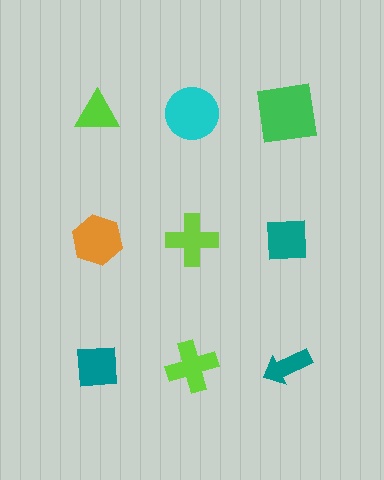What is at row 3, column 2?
A lime cross.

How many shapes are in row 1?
3 shapes.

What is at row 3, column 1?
A teal square.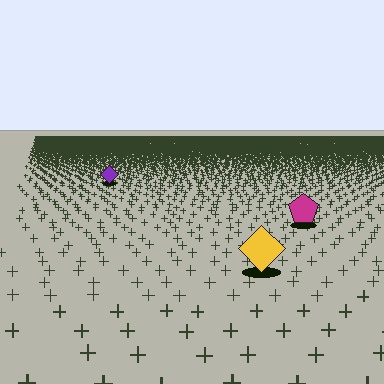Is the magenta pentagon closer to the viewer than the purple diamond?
Yes. The magenta pentagon is closer — you can tell from the texture gradient: the ground texture is coarser near it.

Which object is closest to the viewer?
The yellow diamond is closest. The texture marks near it are larger and more spread out.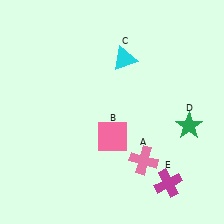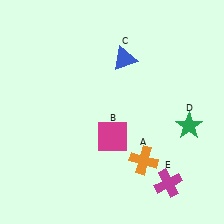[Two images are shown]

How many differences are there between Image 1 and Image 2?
There are 3 differences between the two images.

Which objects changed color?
A changed from pink to orange. B changed from pink to magenta. C changed from cyan to blue.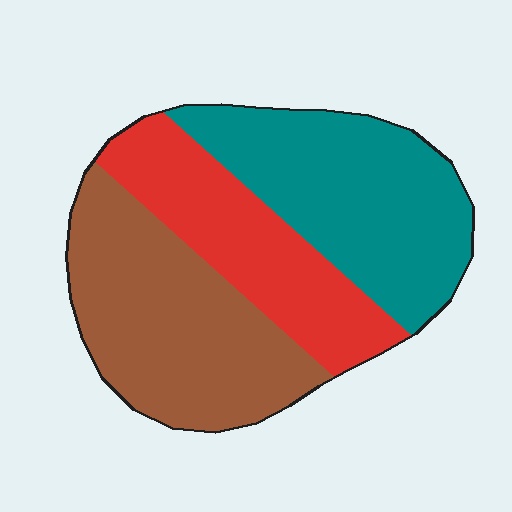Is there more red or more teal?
Teal.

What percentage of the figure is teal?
Teal covers around 35% of the figure.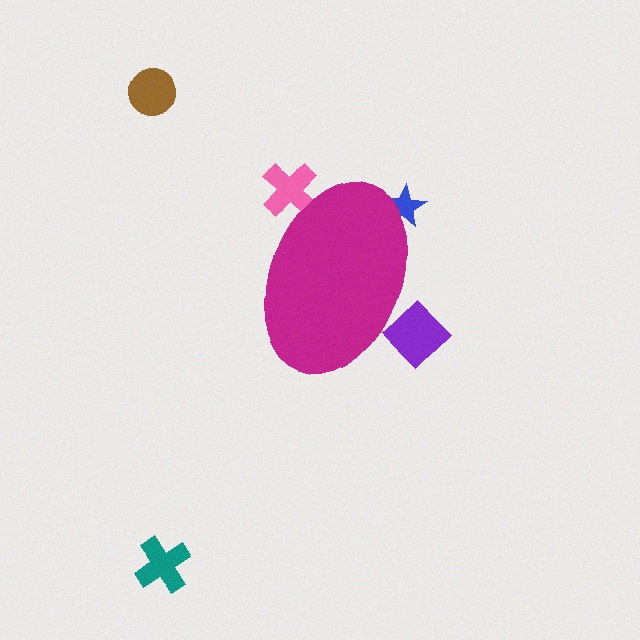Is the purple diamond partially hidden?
Yes, the purple diamond is partially hidden behind the magenta ellipse.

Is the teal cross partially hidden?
No, the teal cross is fully visible.